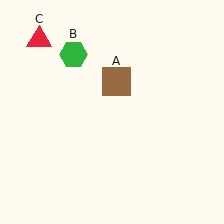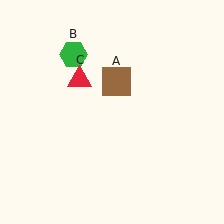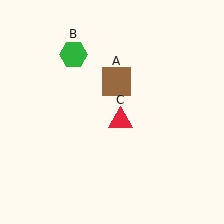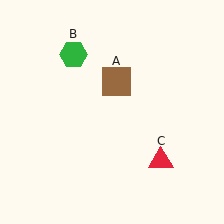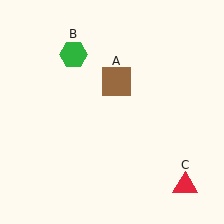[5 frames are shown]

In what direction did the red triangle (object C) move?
The red triangle (object C) moved down and to the right.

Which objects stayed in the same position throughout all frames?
Brown square (object A) and green hexagon (object B) remained stationary.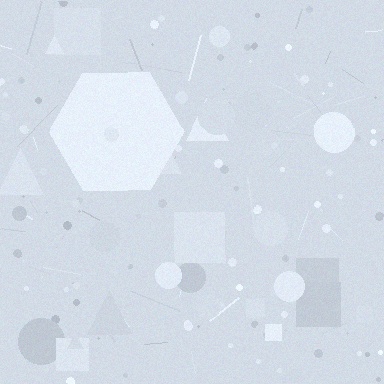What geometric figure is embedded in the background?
A hexagon is embedded in the background.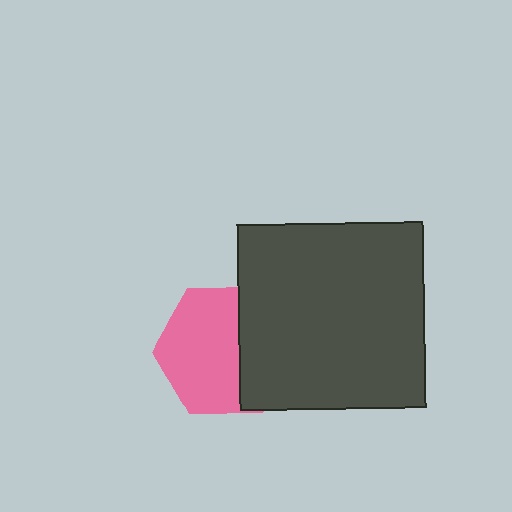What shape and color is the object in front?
The object in front is a dark gray square.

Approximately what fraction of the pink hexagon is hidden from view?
Roughly 37% of the pink hexagon is hidden behind the dark gray square.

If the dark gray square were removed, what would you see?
You would see the complete pink hexagon.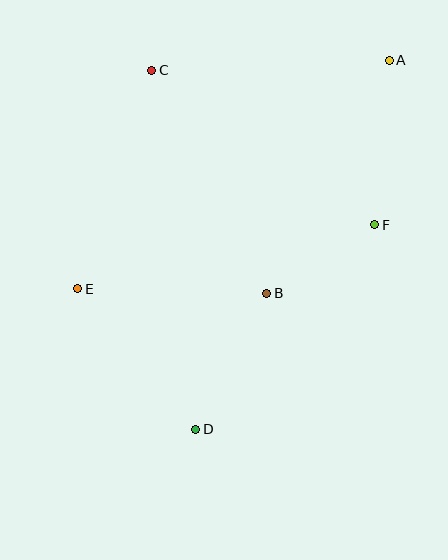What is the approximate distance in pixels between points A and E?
The distance between A and E is approximately 387 pixels.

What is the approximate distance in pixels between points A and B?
The distance between A and B is approximately 264 pixels.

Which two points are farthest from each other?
Points A and D are farthest from each other.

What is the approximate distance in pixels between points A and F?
The distance between A and F is approximately 166 pixels.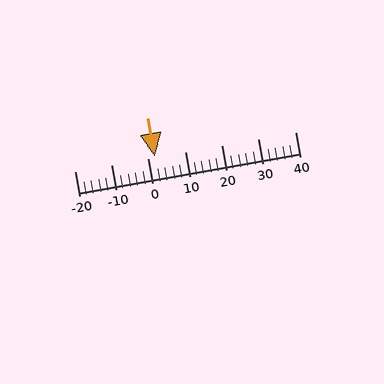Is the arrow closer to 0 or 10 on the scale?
The arrow is closer to 0.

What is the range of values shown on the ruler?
The ruler shows values from -20 to 40.